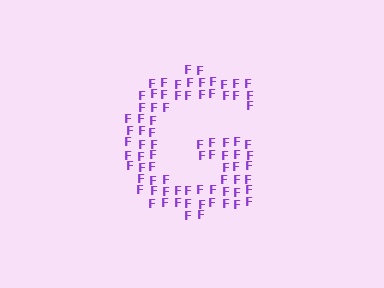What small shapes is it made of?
It is made of small letter F's.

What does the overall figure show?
The overall figure shows the letter G.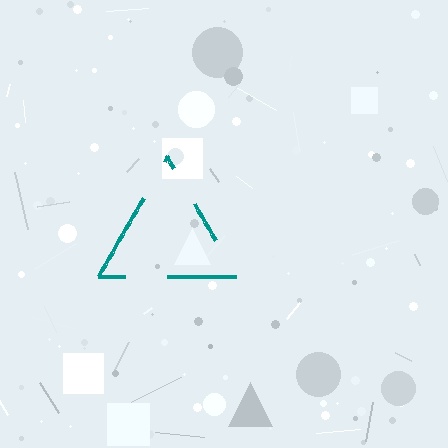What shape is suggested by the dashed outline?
The dashed outline suggests a triangle.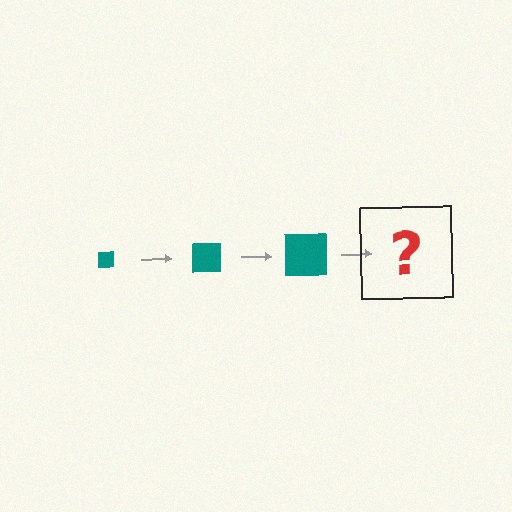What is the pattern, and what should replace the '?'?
The pattern is that the square gets progressively larger each step. The '?' should be a teal square, larger than the previous one.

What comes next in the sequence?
The next element should be a teal square, larger than the previous one.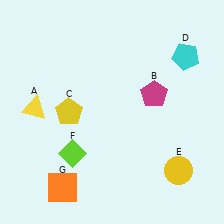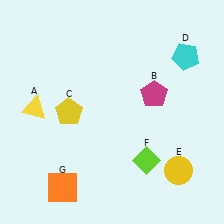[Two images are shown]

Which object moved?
The lime diamond (F) moved right.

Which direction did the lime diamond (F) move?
The lime diamond (F) moved right.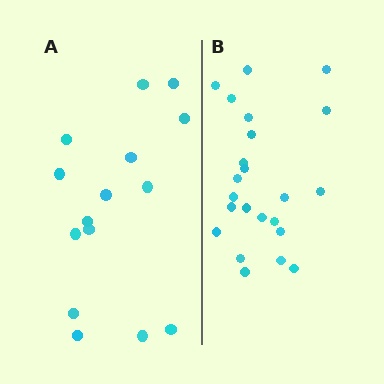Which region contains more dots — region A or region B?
Region B (the right region) has more dots.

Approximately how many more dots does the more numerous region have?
Region B has roughly 8 or so more dots than region A.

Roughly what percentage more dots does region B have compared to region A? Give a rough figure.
About 55% more.